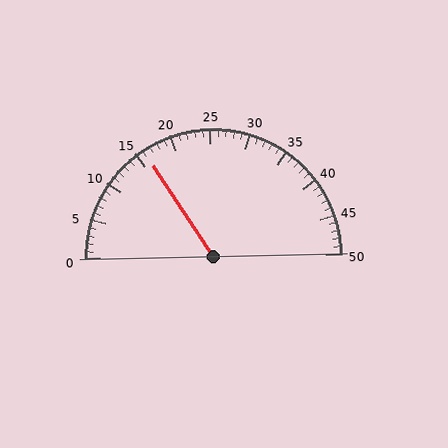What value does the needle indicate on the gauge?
The needle indicates approximately 16.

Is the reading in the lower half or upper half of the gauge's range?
The reading is in the lower half of the range (0 to 50).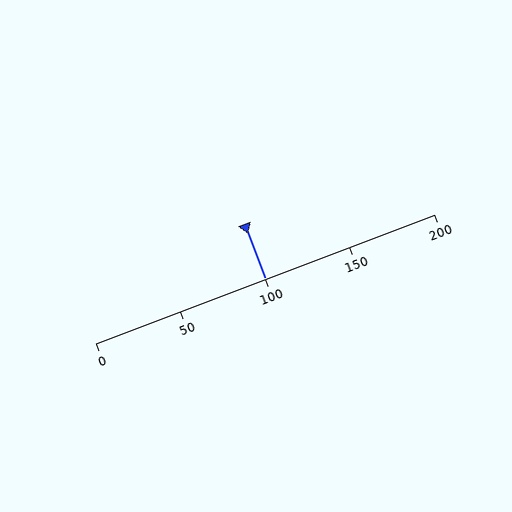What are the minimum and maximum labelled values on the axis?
The axis runs from 0 to 200.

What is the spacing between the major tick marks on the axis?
The major ticks are spaced 50 apart.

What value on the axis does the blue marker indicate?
The marker indicates approximately 100.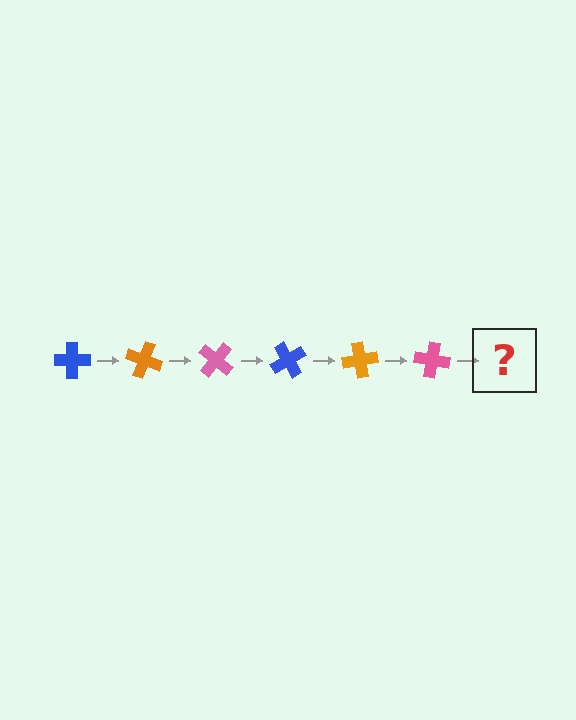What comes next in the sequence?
The next element should be a blue cross, rotated 120 degrees from the start.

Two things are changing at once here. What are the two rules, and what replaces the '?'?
The two rules are that it rotates 20 degrees each step and the color cycles through blue, orange, and pink. The '?' should be a blue cross, rotated 120 degrees from the start.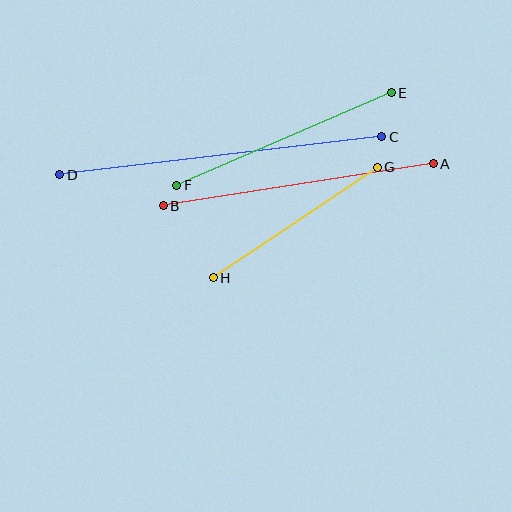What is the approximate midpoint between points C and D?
The midpoint is at approximately (221, 156) pixels.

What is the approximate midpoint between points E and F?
The midpoint is at approximately (284, 139) pixels.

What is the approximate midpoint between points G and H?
The midpoint is at approximately (295, 223) pixels.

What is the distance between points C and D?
The distance is approximately 324 pixels.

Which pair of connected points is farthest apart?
Points C and D are farthest apart.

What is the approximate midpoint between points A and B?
The midpoint is at approximately (298, 185) pixels.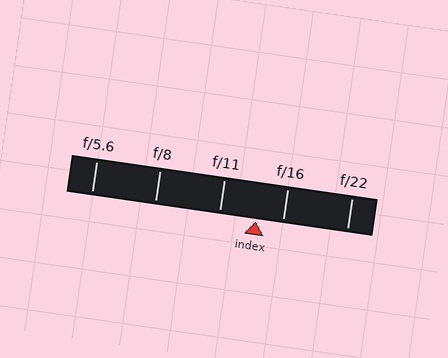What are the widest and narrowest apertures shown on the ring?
The widest aperture shown is f/5.6 and the narrowest is f/22.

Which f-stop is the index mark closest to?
The index mark is closest to f/16.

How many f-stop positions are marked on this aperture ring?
There are 5 f-stop positions marked.